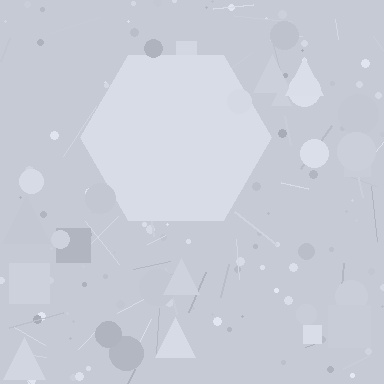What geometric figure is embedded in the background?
A hexagon is embedded in the background.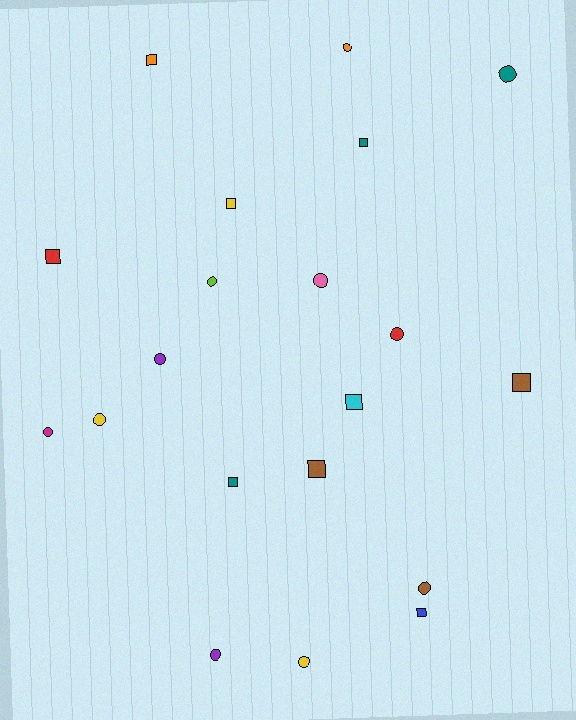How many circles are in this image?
There are 11 circles.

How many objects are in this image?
There are 20 objects.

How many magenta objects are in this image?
There is 1 magenta object.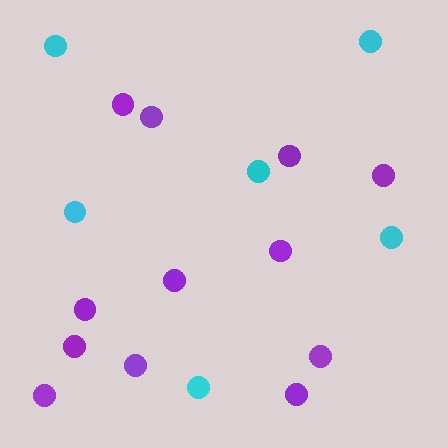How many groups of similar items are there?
There are 2 groups: one group of purple circles (12) and one group of cyan circles (6).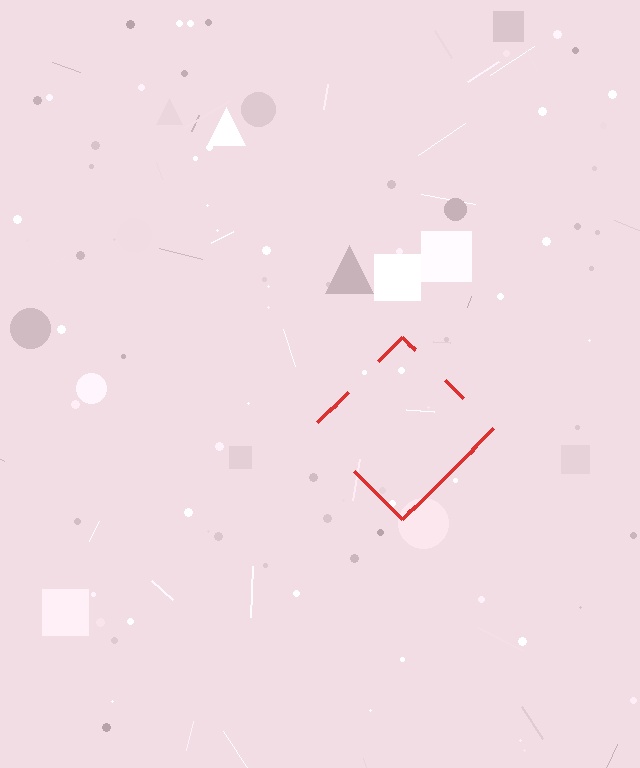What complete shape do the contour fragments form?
The contour fragments form a diamond.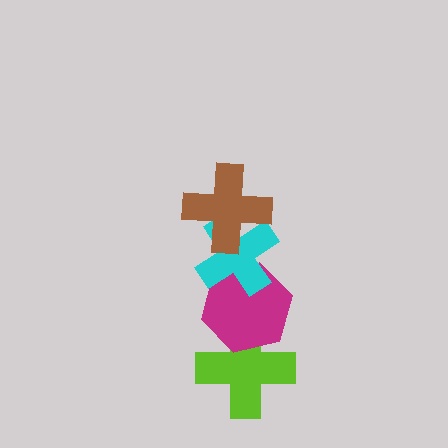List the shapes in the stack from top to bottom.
From top to bottom: the brown cross, the cyan cross, the magenta hexagon, the lime cross.